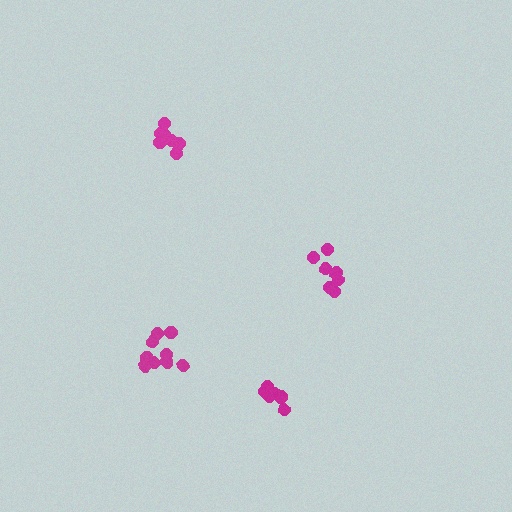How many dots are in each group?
Group 1: 9 dots, Group 2: 8 dots, Group 3: 8 dots, Group 4: 7 dots (32 total).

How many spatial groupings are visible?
There are 4 spatial groupings.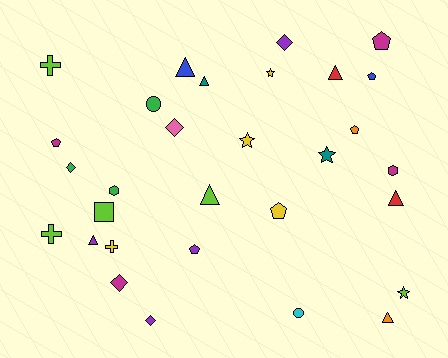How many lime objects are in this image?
There are 5 lime objects.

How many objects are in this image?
There are 30 objects.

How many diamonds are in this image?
There are 5 diamonds.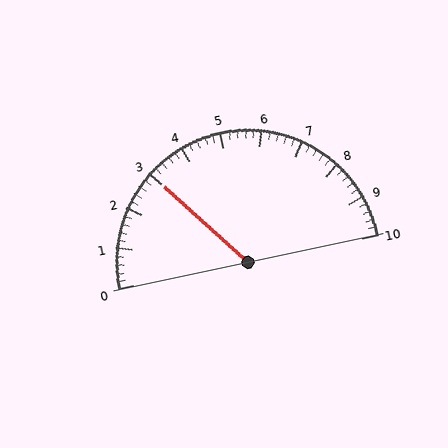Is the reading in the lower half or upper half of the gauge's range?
The reading is in the lower half of the range (0 to 10).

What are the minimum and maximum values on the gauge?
The gauge ranges from 0 to 10.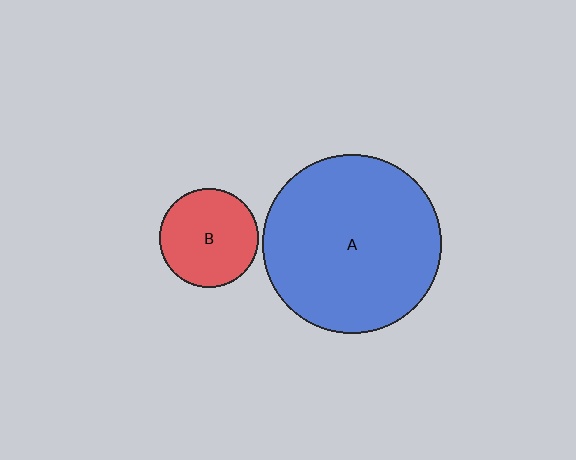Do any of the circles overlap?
No, none of the circles overlap.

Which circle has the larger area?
Circle A (blue).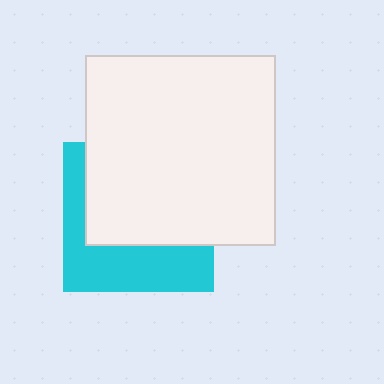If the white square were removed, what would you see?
You would see the complete cyan square.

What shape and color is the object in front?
The object in front is a white square.